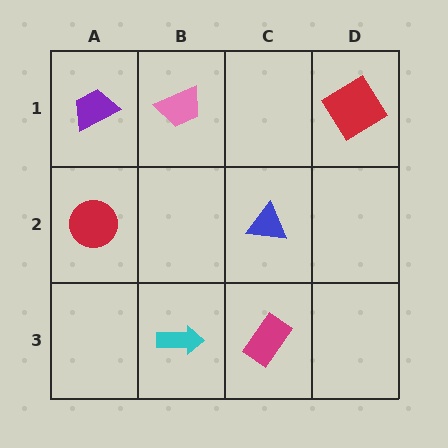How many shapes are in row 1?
3 shapes.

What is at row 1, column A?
A purple trapezoid.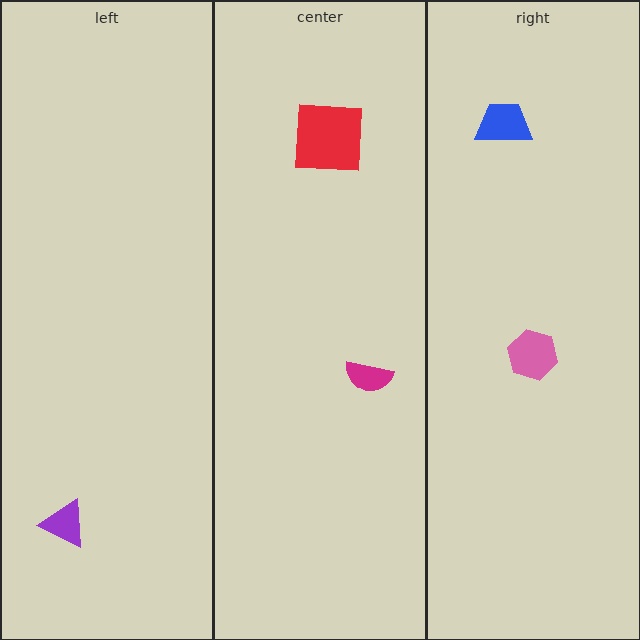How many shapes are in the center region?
2.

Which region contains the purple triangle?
The left region.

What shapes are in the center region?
The red square, the magenta semicircle.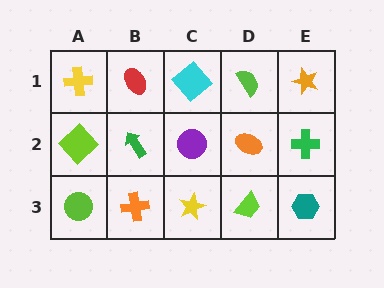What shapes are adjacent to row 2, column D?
A lime semicircle (row 1, column D), a lime trapezoid (row 3, column D), a purple circle (row 2, column C), a green cross (row 2, column E).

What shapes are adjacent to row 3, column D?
An orange ellipse (row 2, column D), a yellow star (row 3, column C), a teal hexagon (row 3, column E).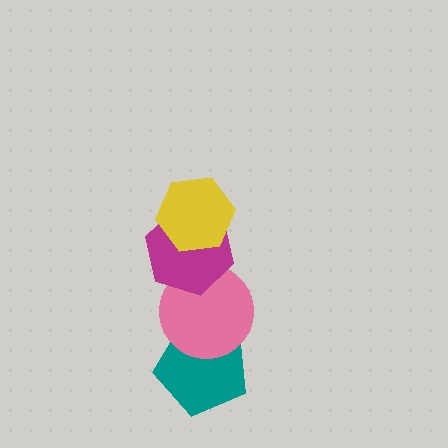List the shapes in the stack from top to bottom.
From top to bottom: the yellow hexagon, the magenta hexagon, the pink circle, the teal pentagon.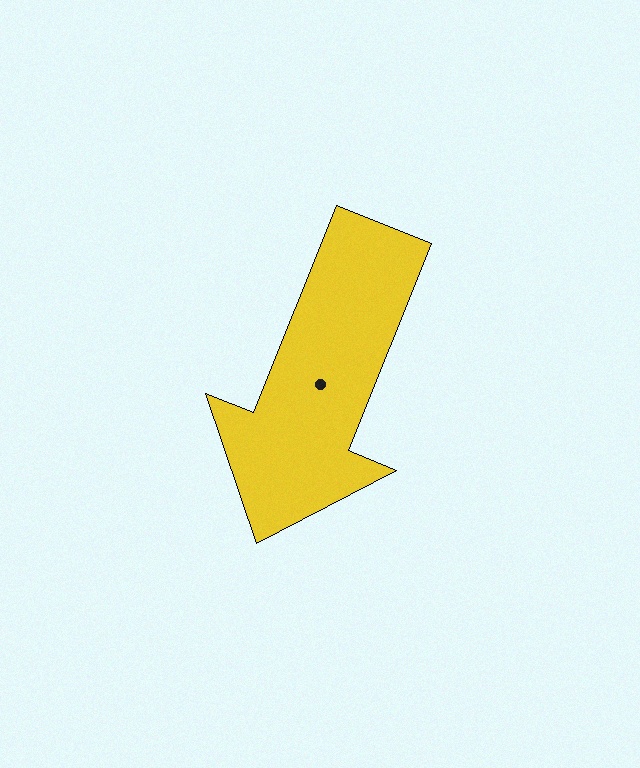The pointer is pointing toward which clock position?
Roughly 7 o'clock.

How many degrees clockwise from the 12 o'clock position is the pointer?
Approximately 202 degrees.